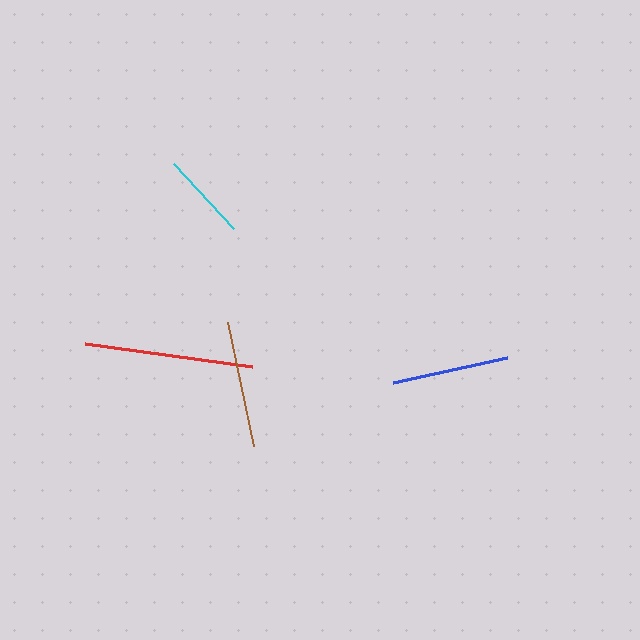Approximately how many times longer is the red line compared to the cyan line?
The red line is approximately 1.9 times the length of the cyan line.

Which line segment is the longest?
The red line is the longest at approximately 169 pixels.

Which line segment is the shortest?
The cyan line is the shortest at approximately 88 pixels.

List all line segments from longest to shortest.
From longest to shortest: red, brown, blue, cyan.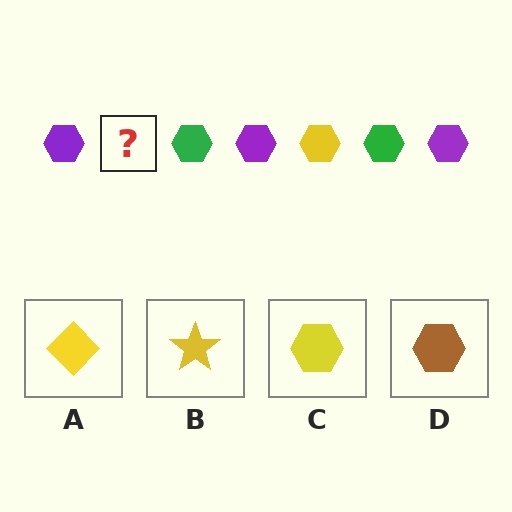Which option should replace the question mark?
Option C.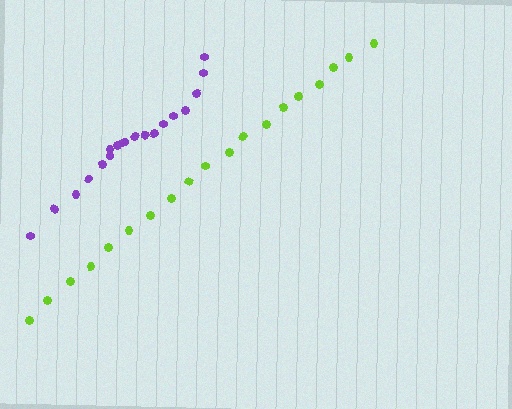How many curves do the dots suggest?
There are 2 distinct paths.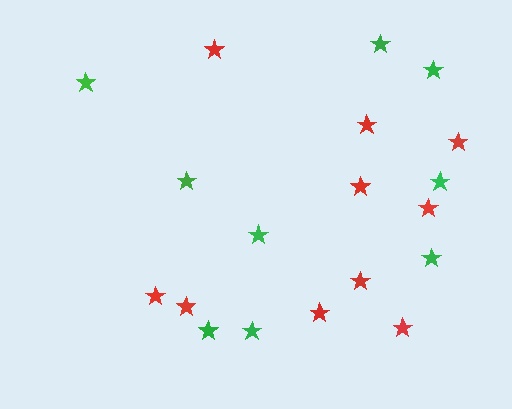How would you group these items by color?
There are 2 groups: one group of green stars (9) and one group of red stars (10).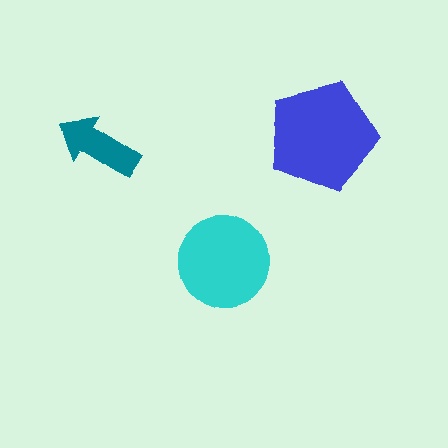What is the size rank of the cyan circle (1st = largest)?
2nd.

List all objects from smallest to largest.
The teal arrow, the cyan circle, the blue pentagon.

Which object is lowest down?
The cyan circle is bottommost.